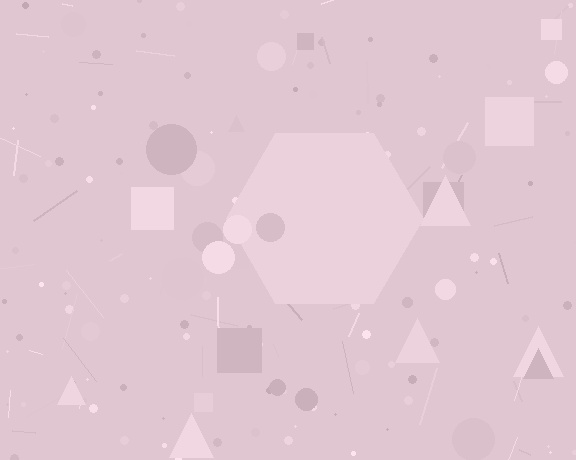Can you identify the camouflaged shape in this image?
The camouflaged shape is a hexagon.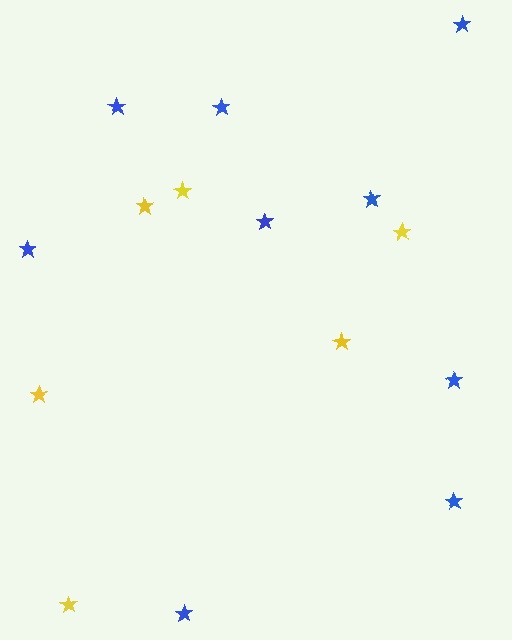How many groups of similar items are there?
There are 2 groups: one group of yellow stars (6) and one group of blue stars (9).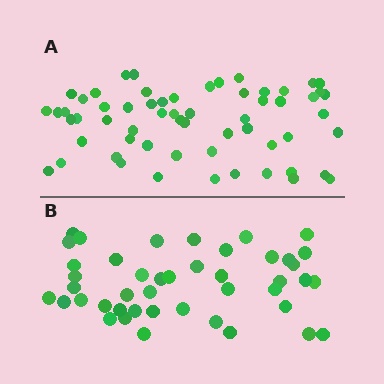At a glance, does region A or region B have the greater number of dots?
Region A (the top region) has more dots.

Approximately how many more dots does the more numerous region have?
Region A has approximately 15 more dots than region B.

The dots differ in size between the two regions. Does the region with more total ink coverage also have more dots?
No. Region B has more total ink coverage because its dots are larger, but region A actually contains more individual dots. Total area can be misleading — the number of items is what matters here.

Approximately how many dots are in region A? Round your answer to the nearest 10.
About 60 dots.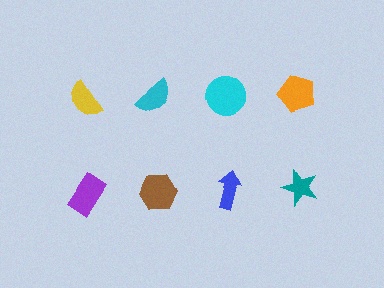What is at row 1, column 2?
A cyan semicircle.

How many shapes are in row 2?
4 shapes.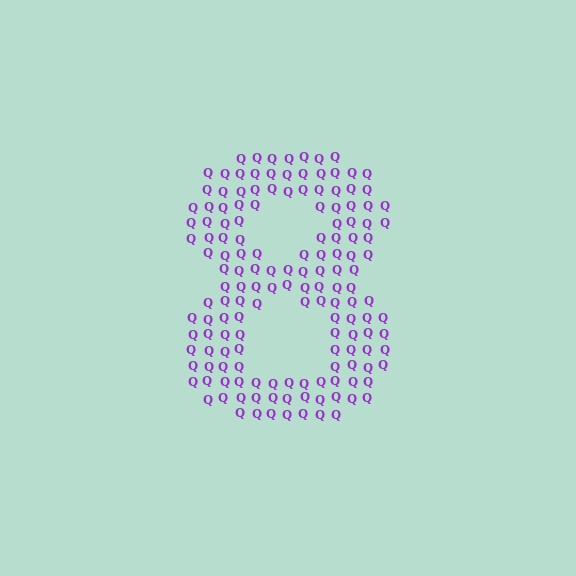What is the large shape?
The large shape is the digit 8.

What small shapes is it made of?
It is made of small letter Q's.